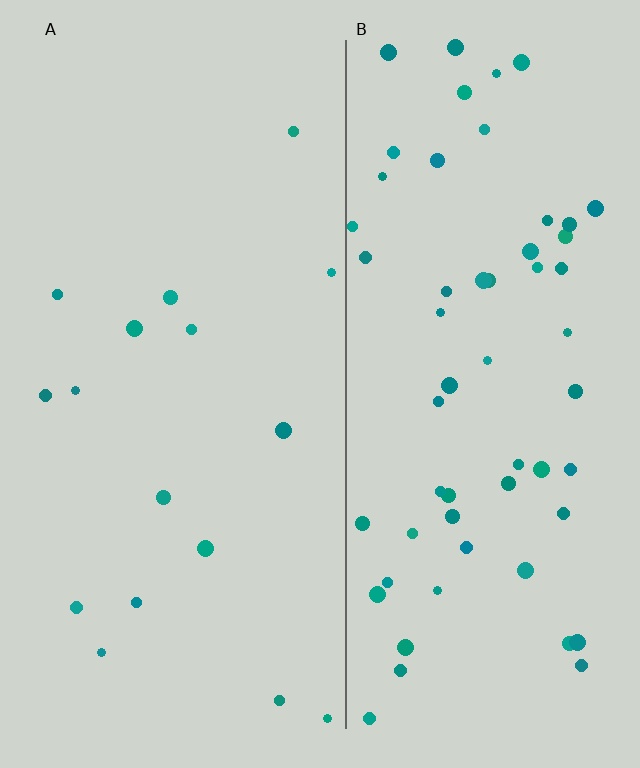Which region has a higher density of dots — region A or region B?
B (the right).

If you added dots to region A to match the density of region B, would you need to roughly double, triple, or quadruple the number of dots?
Approximately quadruple.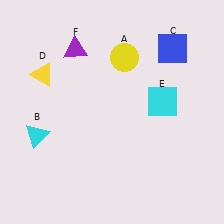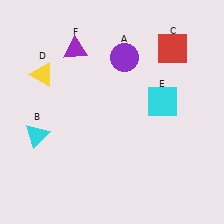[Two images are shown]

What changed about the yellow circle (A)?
In Image 1, A is yellow. In Image 2, it changed to purple.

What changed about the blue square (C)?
In Image 1, C is blue. In Image 2, it changed to red.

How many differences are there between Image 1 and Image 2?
There are 2 differences between the two images.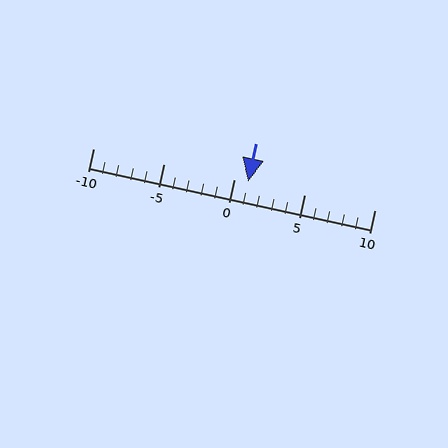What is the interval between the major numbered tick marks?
The major tick marks are spaced 5 units apart.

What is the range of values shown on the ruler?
The ruler shows values from -10 to 10.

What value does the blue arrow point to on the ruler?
The blue arrow points to approximately 1.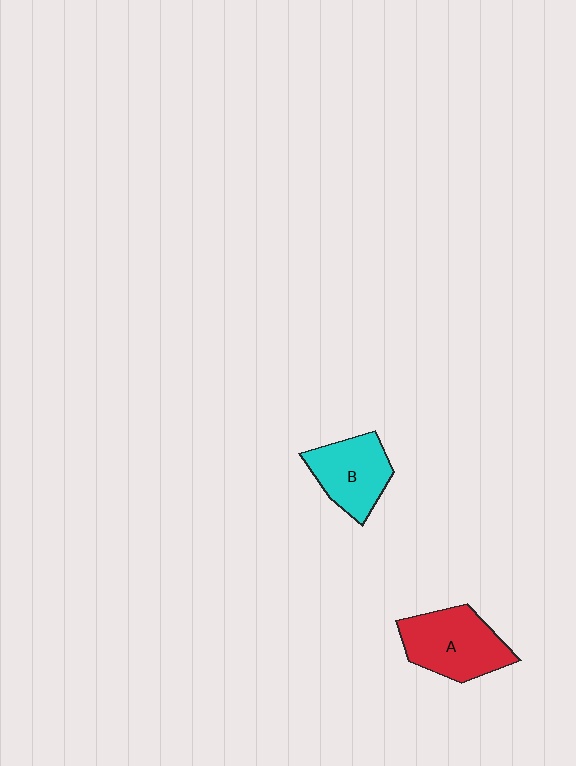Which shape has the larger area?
Shape A (red).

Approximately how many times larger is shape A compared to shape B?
Approximately 1.2 times.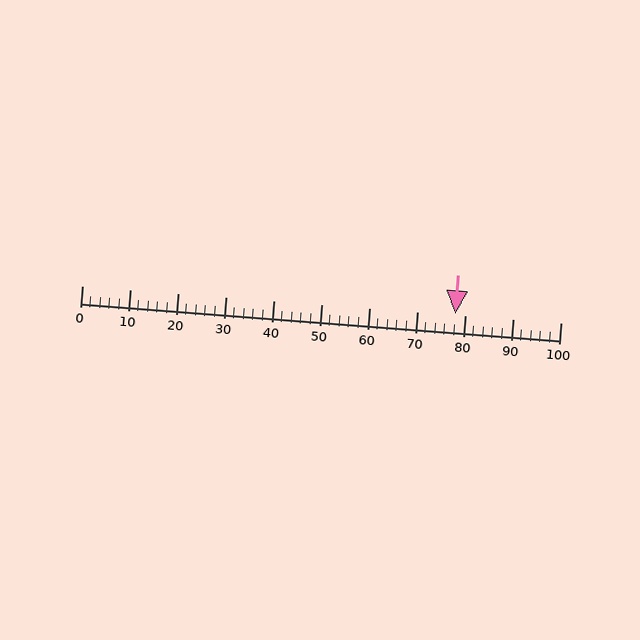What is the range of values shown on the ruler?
The ruler shows values from 0 to 100.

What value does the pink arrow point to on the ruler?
The pink arrow points to approximately 78.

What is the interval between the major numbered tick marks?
The major tick marks are spaced 10 units apart.